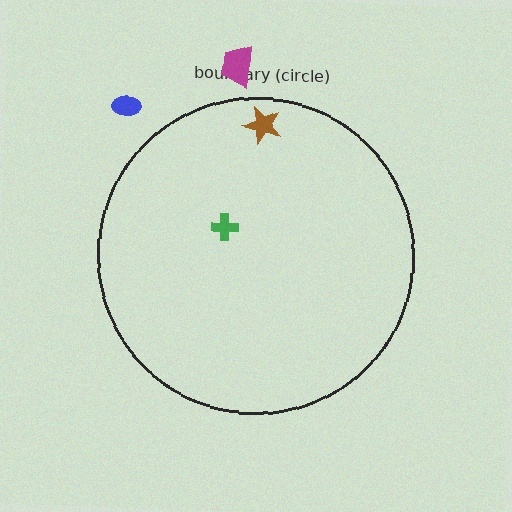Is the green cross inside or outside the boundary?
Inside.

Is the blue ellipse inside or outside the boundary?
Outside.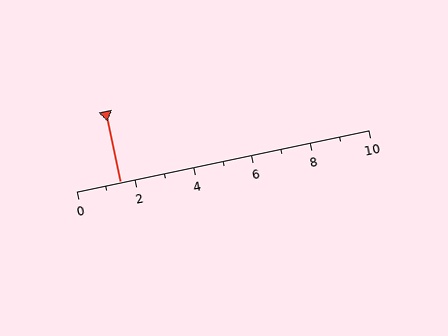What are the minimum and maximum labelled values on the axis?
The axis runs from 0 to 10.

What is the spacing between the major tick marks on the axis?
The major ticks are spaced 2 apart.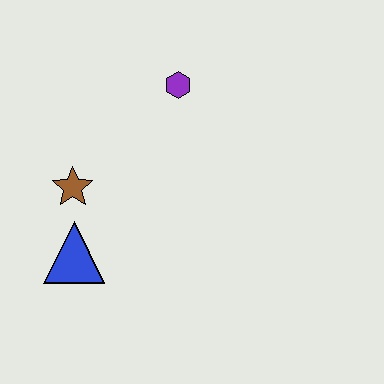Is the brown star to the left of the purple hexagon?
Yes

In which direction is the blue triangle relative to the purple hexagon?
The blue triangle is below the purple hexagon.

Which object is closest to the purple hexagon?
The brown star is closest to the purple hexagon.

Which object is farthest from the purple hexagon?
The blue triangle is farthest from the purple hexagon.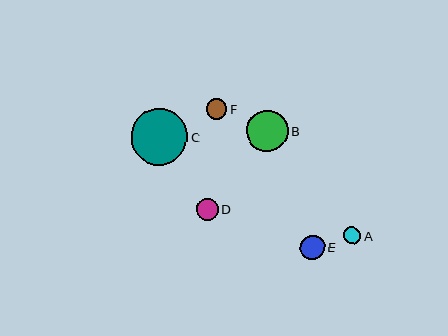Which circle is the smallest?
Circle A is the smallest with a size of approximately 17 pixels.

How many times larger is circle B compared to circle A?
Circle B is approximately 2.5 times the size of circle A.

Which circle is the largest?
Circle C is the largest with a size of approximately 56 pixels.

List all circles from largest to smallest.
From largest to smallest: C, B, E, D, F, A.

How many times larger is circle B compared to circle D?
Circle B is approximately 1.9 times the size of circle D.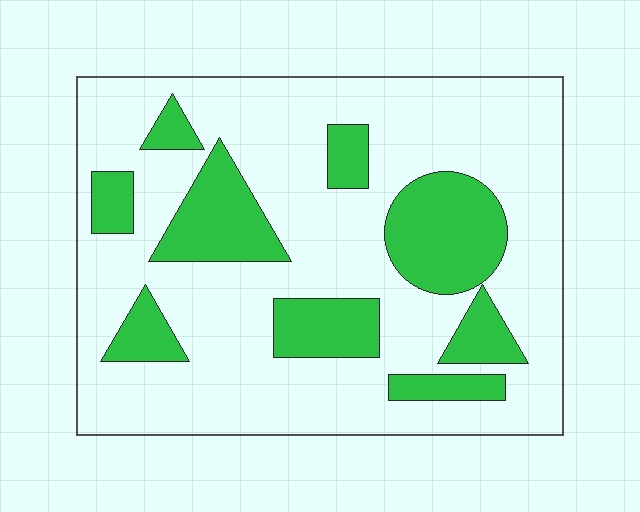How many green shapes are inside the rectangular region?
9.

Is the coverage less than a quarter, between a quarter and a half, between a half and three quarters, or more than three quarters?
Between a quarter and a half.